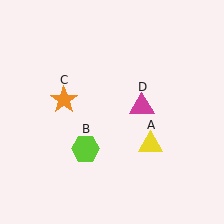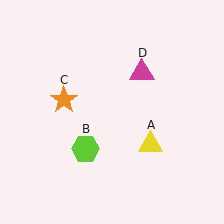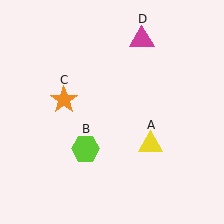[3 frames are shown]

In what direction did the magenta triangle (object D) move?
The magenta triangle (object D) moved up.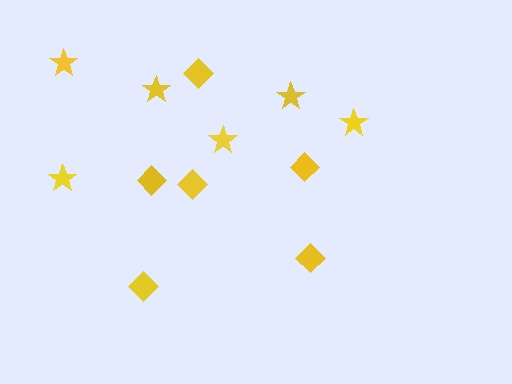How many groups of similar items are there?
There are 2 groups: one group of diamonds (6) and one group of stars (6).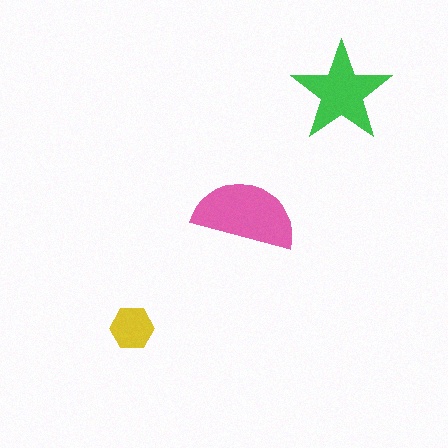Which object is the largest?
The pink semicircle.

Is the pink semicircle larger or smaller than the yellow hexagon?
Larger.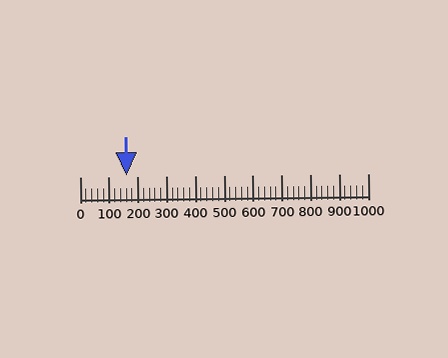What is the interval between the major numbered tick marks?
The major tick marks are spaced 100 units apart.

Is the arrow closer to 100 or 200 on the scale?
The arrow is closer to 200.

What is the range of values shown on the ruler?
The ruler shows values from 0 to 1000.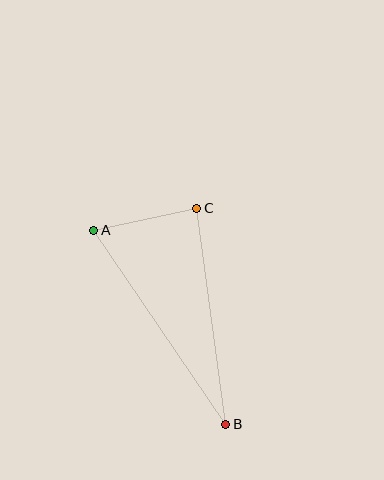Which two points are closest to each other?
Points A and C are closest to each other.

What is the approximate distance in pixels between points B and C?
The distance between B and C is approximately 218 pixels.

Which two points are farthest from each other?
Points A and B are farthest from each other.